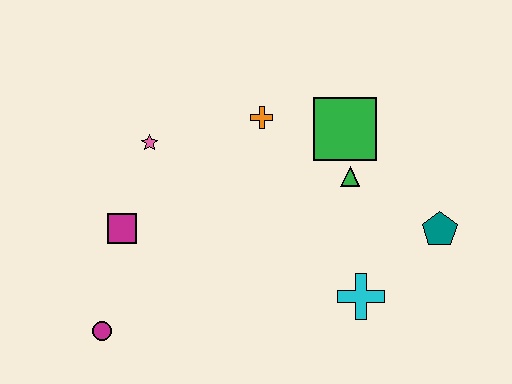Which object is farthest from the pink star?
The teal pentagon is farthest from the pink star.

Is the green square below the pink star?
No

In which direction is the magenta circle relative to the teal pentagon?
The magenta circle is to the left of the teal pentagon.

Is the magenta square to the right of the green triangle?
No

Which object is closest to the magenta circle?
The magenta square is closest to the magenta circle.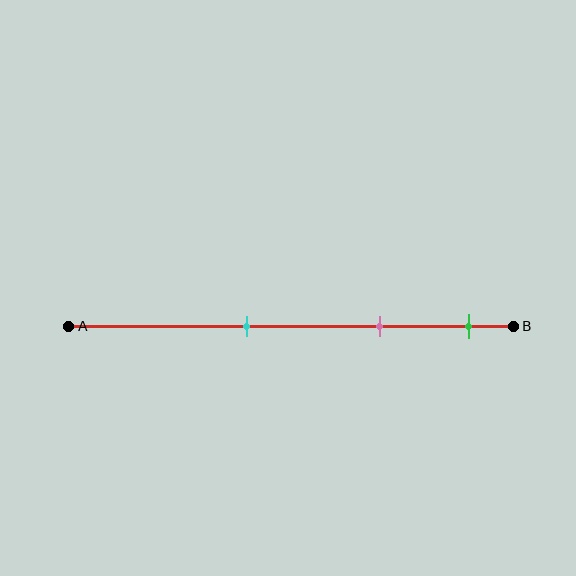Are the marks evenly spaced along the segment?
Yes, the marks are approximately evenly spaced.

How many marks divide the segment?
There are 3 marks dividing the segment.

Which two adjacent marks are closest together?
The pink and green marks are the closest adjacent pair.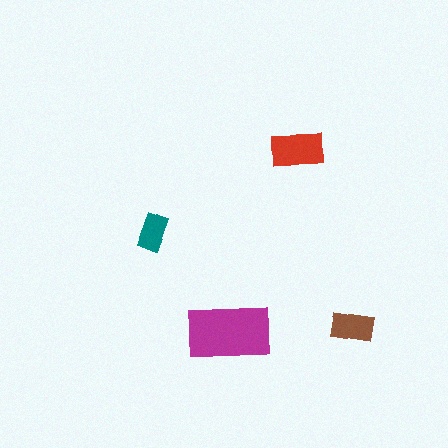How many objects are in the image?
There are 4 objects in the image.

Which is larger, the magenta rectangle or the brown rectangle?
The magenta one.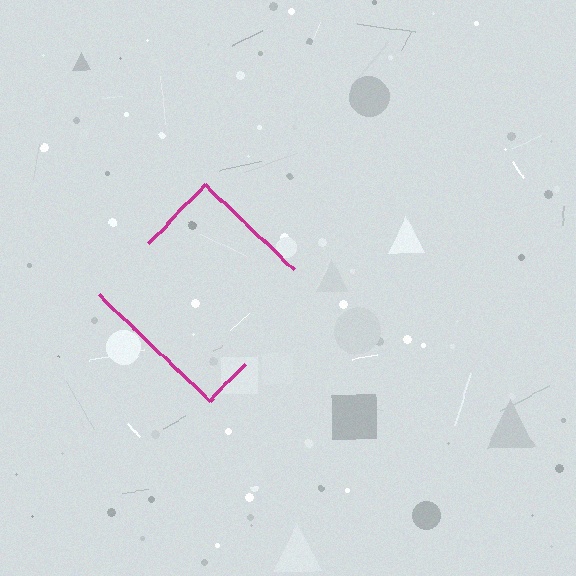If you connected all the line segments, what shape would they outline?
They would outline a diamond.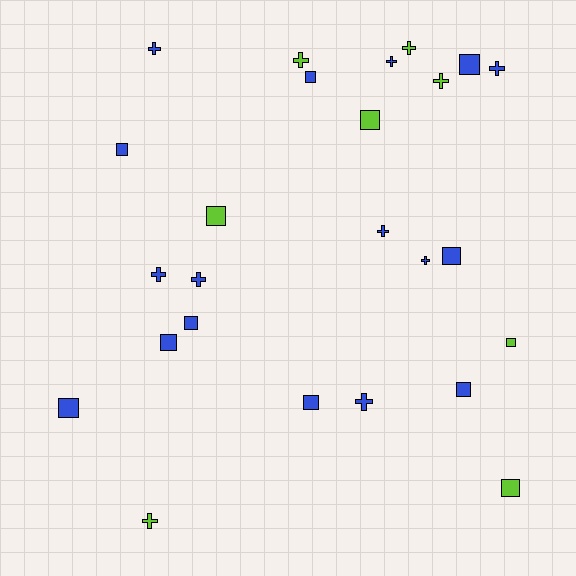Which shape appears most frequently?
Square, with 13 objects.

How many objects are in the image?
There are 25 objects.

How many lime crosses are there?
There are 4 lime crosses.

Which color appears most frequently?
Blue, with 17 objects.